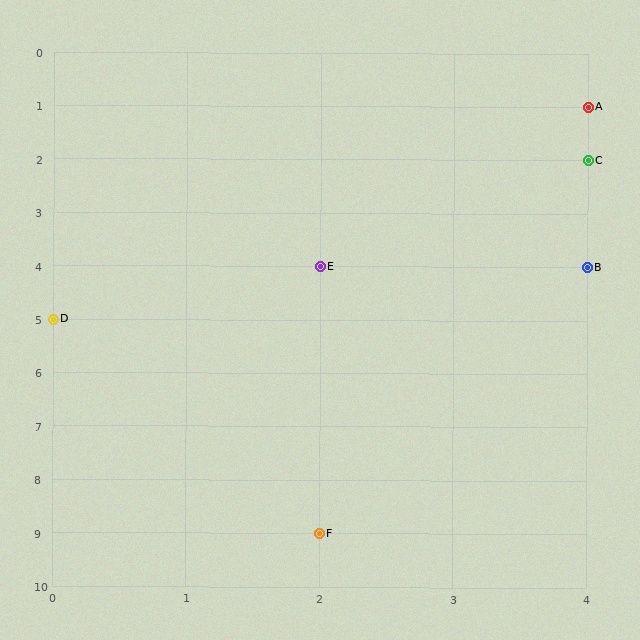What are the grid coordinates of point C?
Point C is at grid coordinates (4, 2).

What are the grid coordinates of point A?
Point A is at grid coordinates (4, 1).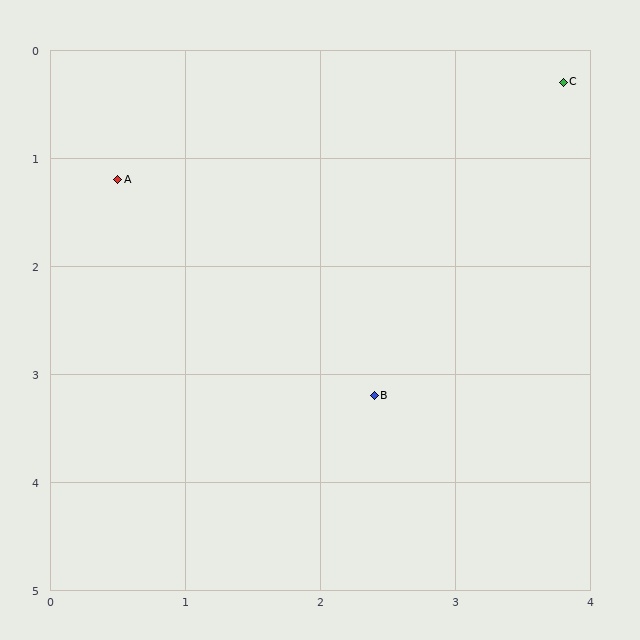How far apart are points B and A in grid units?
Points B and A are about 2.8 grid units apart.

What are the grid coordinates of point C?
Point C is at approximately (3.8, 0.3).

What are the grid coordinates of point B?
Point B is at approximately (2.4, 3.2).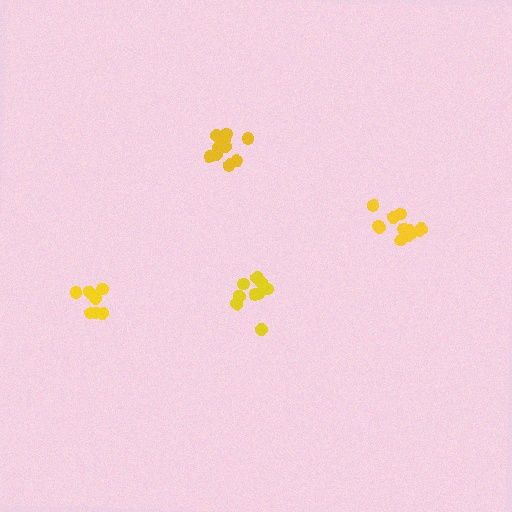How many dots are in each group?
Group 1: 12 dots, Group 2: 7 dots, Group 3: 9 dots, Group 4: 11 dots (39 total).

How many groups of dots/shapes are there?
There are 4 groups.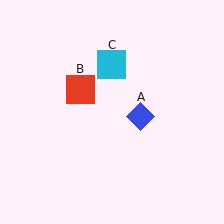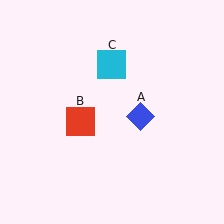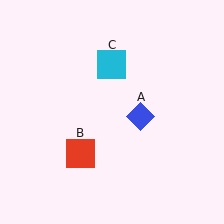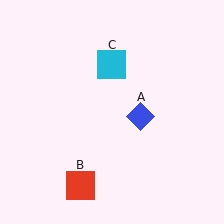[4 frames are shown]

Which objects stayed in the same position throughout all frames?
Blue diamond (object A) and cyan square (object C) remained stationary.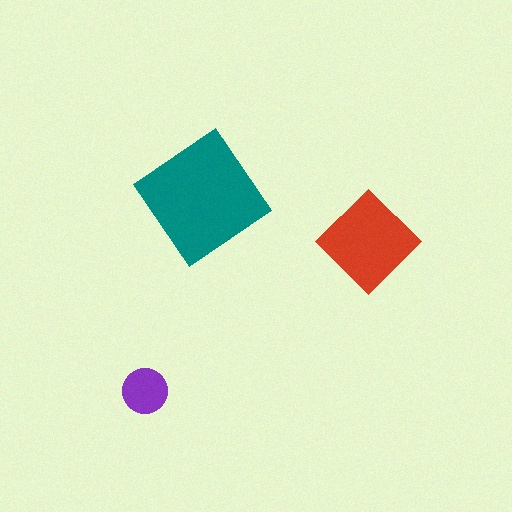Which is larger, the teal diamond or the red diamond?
The teal diamond.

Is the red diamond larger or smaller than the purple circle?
Larger.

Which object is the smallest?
The purple circle.